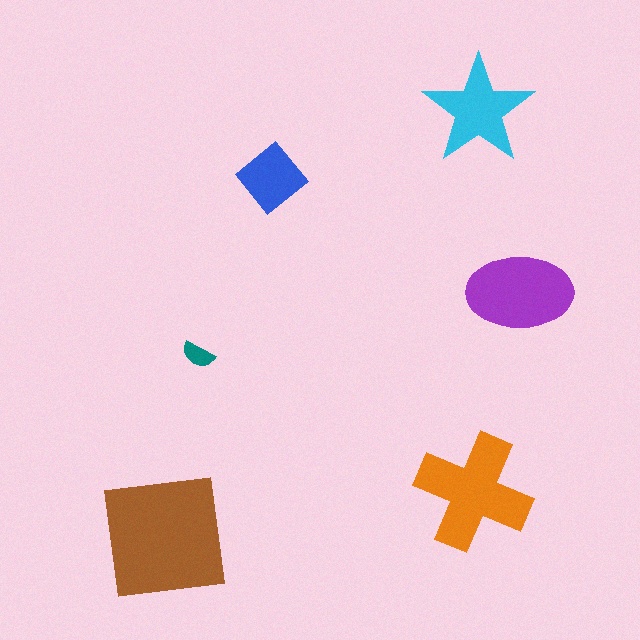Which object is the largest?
The brown square.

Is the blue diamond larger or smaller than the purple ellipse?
Smaller.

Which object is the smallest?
The teal semicircle.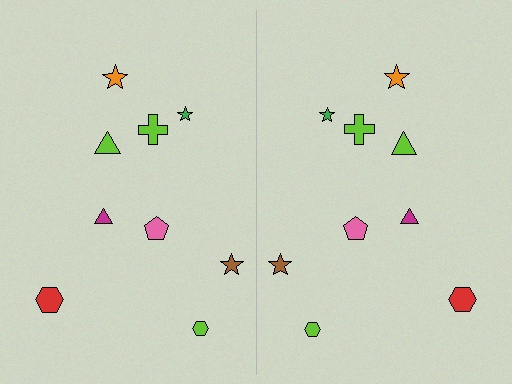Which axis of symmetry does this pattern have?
The pattern has a vertical axis of symmetry running through the center of the image.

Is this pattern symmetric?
Yes, this pattern has bilateral (reflection) symmetry.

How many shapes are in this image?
There are 18 shapes in this image.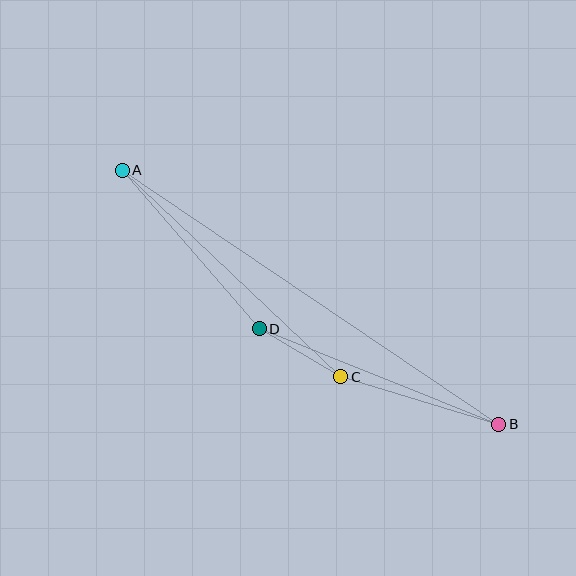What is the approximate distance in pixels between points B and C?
The distance between B and C is approximately 165 pixels.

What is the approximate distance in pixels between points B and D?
The distance between B and D is approximately 258 pixels.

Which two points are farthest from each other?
Points A and B are farthest from each other.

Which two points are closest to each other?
Points C and D are closest to each other.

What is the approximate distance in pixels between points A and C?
The distance between A and C is approximately 301 pixels.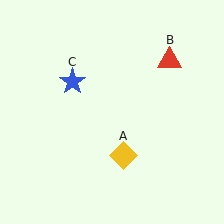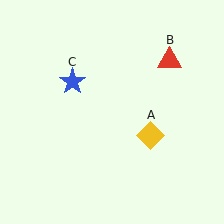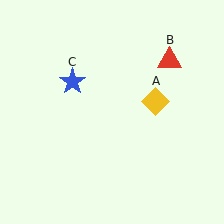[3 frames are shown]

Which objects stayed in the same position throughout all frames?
Red triangle (object B) and blue star (object C) remained stationary.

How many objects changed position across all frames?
1 object changed position: yellow diamond (object A).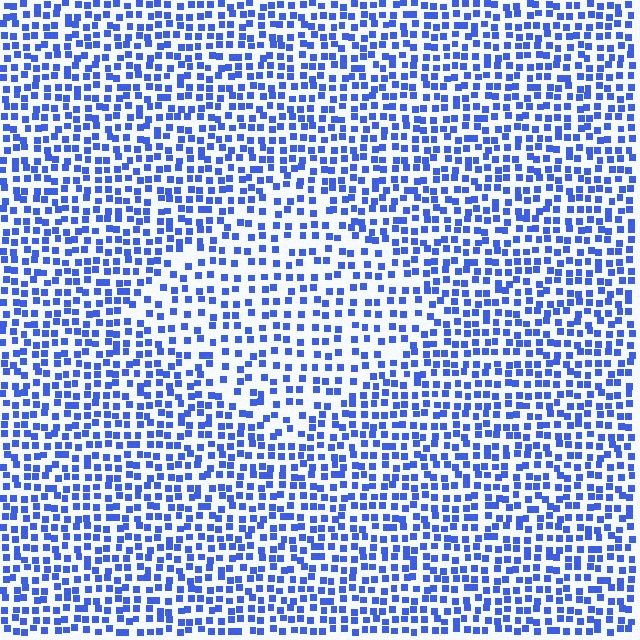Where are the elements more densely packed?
The elements are more densely packed outside the diamond boundary.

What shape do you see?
I see a diamond.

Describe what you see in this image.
The image contains small blue elements arranged at two different densities. A diamond-shaped region is visible where the elements are less densely packed than the surrounding area.